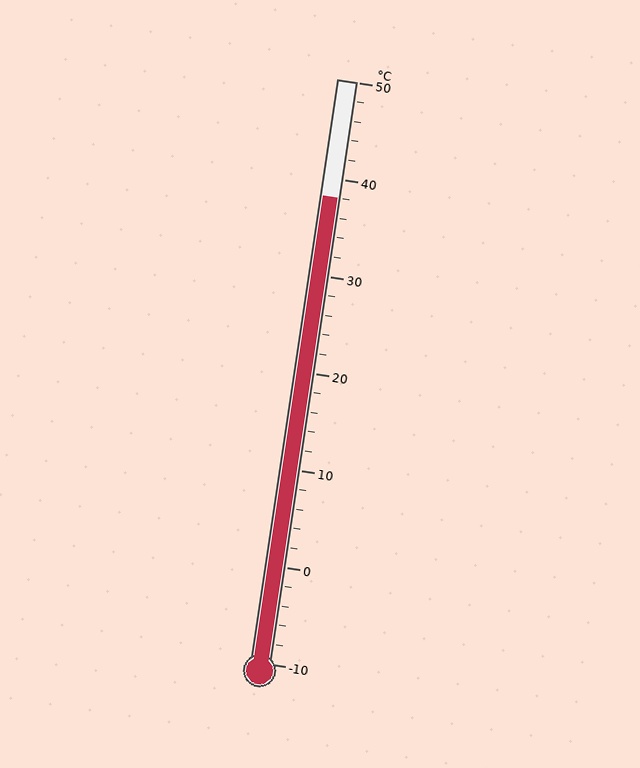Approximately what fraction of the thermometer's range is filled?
The thermometer is filled to approximately 80% of its range.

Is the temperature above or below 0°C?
The temperature is above 0°C.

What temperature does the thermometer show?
The thermometer shows approximately 38°C.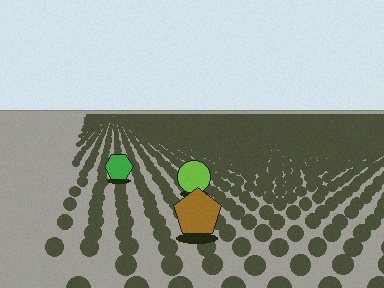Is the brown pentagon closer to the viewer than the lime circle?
Yes. The brown pentagon is closer — you can tell from the texture gradient: the ground texture is coarser near it.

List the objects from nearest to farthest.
From nearest to farthest: the brown pentagon, the lime circle, the green hexagon.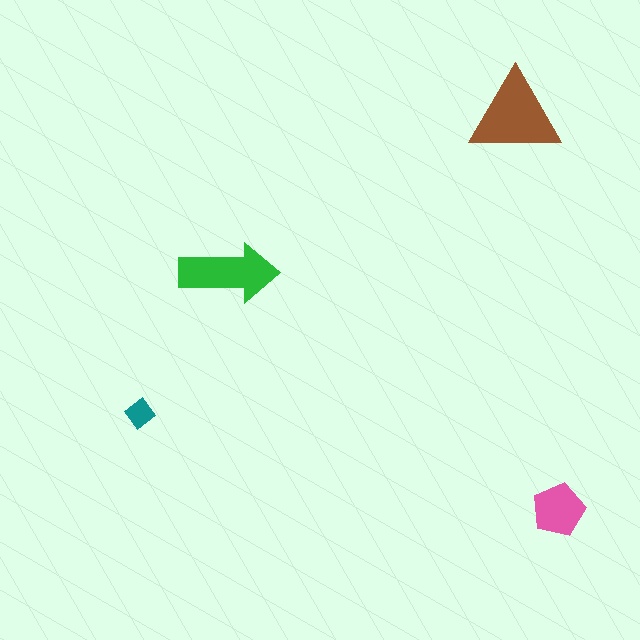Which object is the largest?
The brown triangle.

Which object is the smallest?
The teal diamond.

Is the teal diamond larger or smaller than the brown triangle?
Smaller.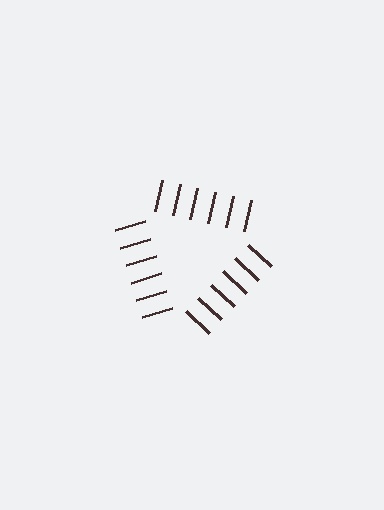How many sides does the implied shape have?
3 sides — the line-ends trace a triangle.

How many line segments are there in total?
18 — 6 along each of the 3 edges.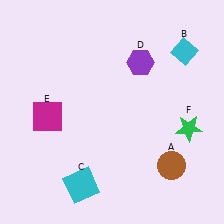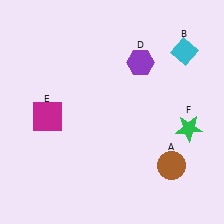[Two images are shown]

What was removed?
The cyan square (C) was removed in Image 2.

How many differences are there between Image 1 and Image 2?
There is 1 difference between the two images.